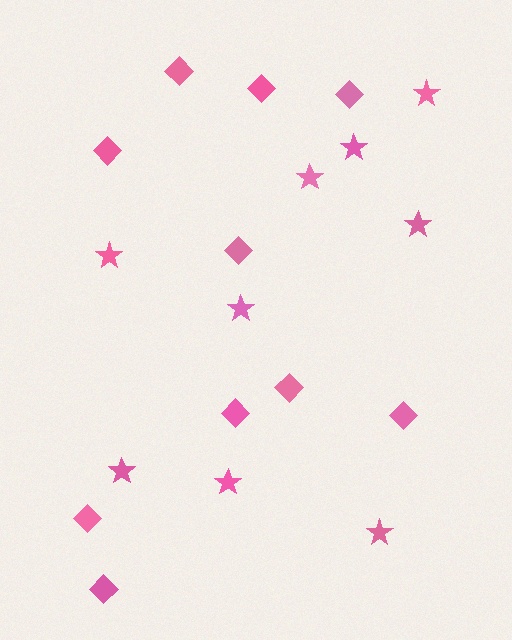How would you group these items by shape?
There are 2 groups: one group of stars (9) and one group of diamonds (10).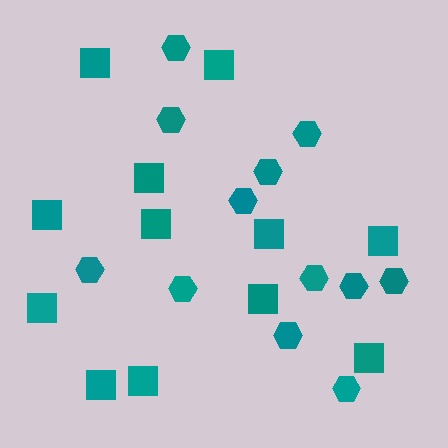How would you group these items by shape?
There are 2 groups: one group of hexagons (12) and one group of squares (12).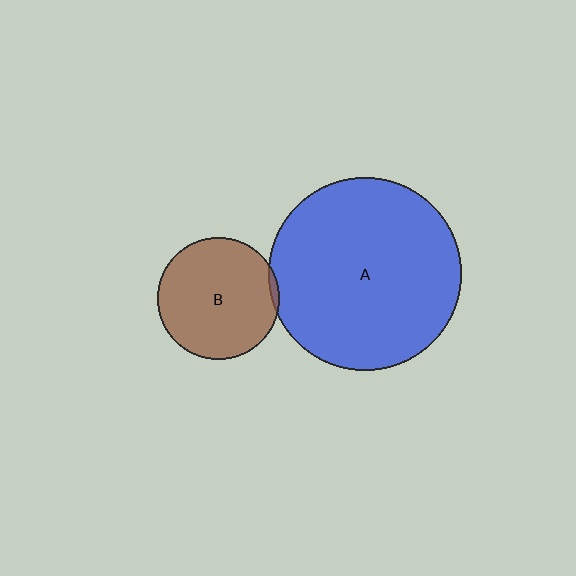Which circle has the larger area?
Circle A (blue).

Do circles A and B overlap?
Yes.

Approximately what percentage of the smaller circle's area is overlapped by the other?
Approximately 5%.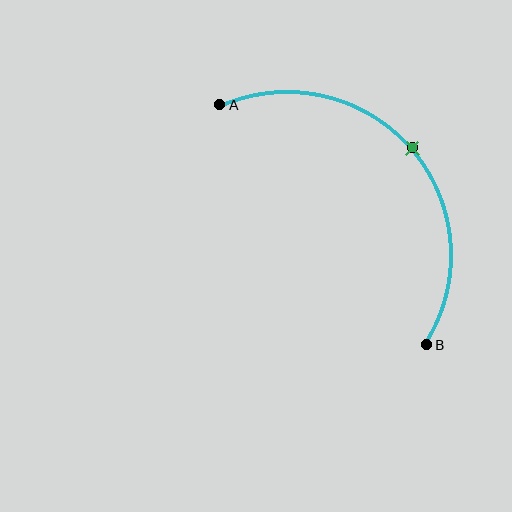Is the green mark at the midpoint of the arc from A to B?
Yes. The green mark lies on the arc at equal arc-length from both A and B — it is the arc midpoint.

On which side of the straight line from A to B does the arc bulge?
The arc bulges above and to the right of the straight line connecting A and B.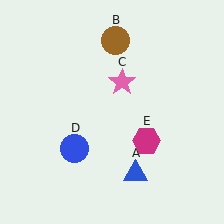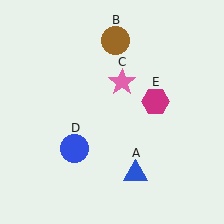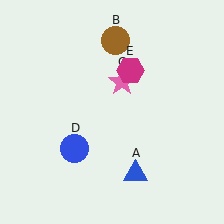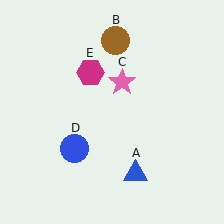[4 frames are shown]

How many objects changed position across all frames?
1 object changed position: magenta hexagon (object E).